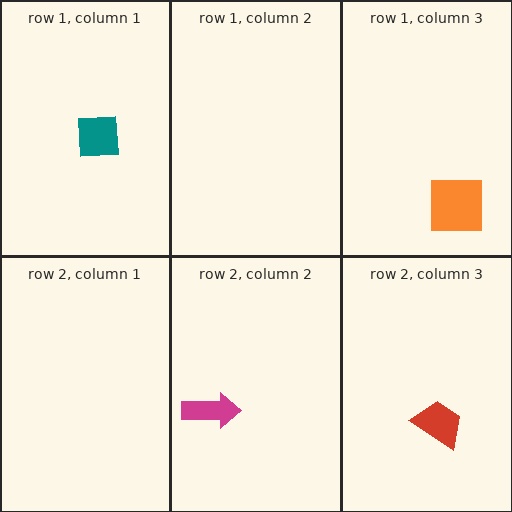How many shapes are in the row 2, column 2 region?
1.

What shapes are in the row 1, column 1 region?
The teal square.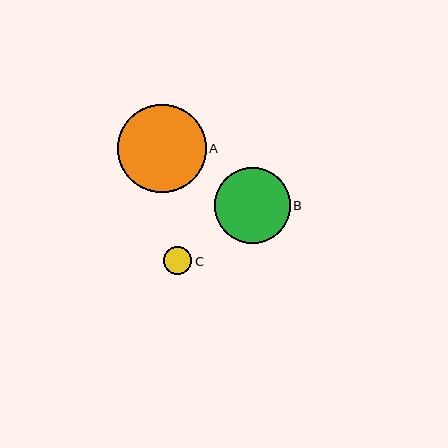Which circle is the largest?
Circle A is the largest with a size of approximately 88 pixels.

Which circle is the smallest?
Circle C is the smallest with a size of approximately 28 pixels.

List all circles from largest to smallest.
From largest to smallest: A, B, C.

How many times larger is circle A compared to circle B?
Circle A is approximately 1.2 times the size of circle B.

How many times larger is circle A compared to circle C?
Circle A is approximately 3.2 times the size of circle C.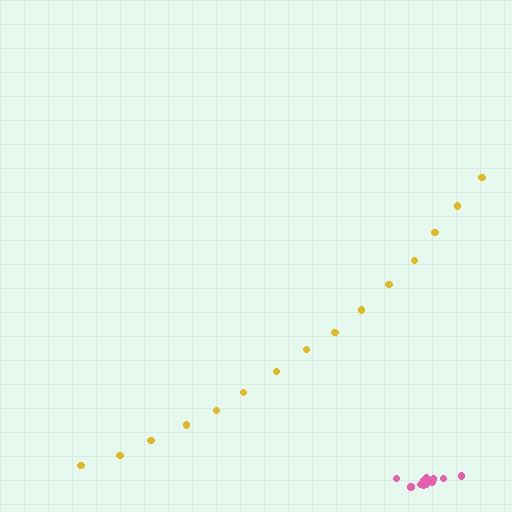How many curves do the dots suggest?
There are 2 distinct paths.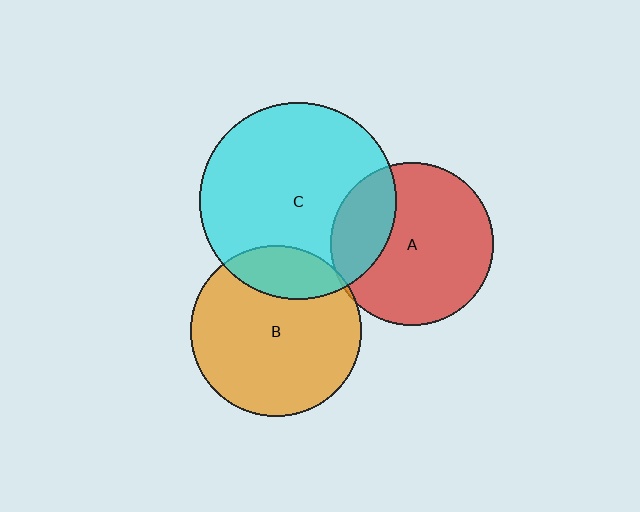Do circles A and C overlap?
Yes.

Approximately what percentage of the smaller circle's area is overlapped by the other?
Approximately 25%.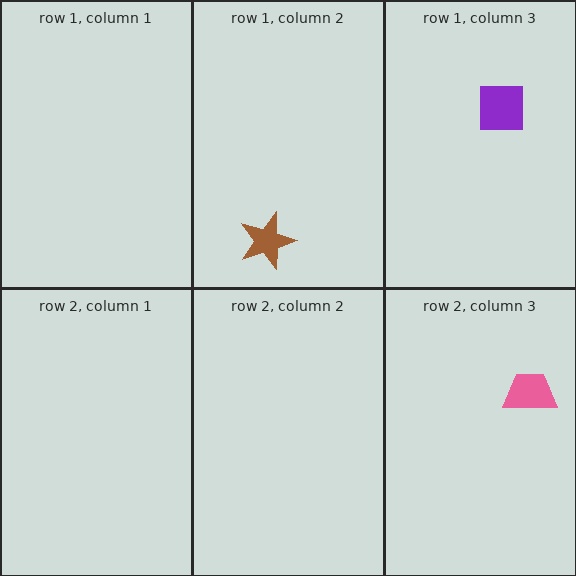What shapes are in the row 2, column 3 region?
The pink trapezoid.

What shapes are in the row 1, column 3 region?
The purple square.